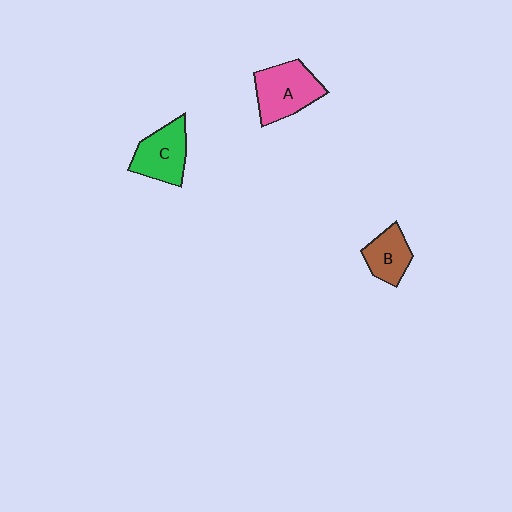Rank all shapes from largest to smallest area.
From largest to smallest: A (pink), C (green), B (brown).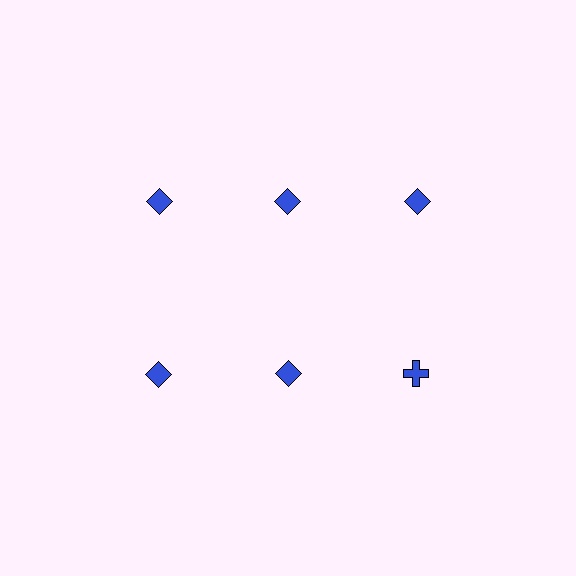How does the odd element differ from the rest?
It has a different shape: cross instead of diamond.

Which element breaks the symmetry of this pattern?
The blue cross in the second row, center column breaks the symmetry. All other shapes are blue diamonds.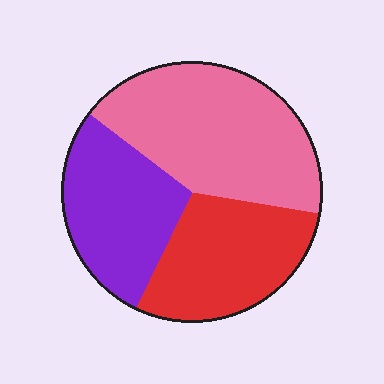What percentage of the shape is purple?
Purple takes up between a sixth and a third of the shape.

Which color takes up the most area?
Pink, at roughly 40%.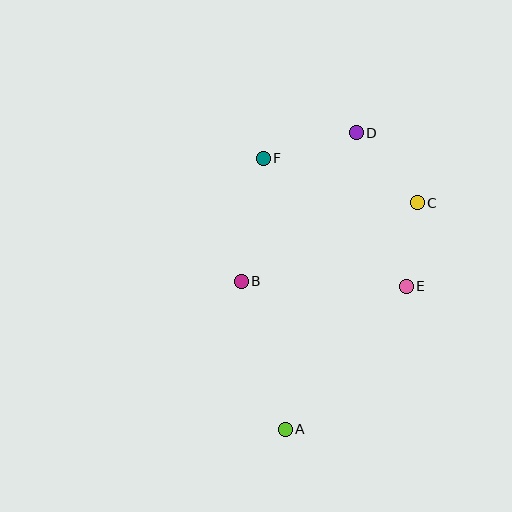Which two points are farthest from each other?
Points A and D are farthest from each other.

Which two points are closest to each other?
Points C and E are closest to each other.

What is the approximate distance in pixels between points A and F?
The distance between A and F is approximately 272 pixels.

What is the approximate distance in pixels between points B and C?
The distance between B and C is approximately 193 pixels.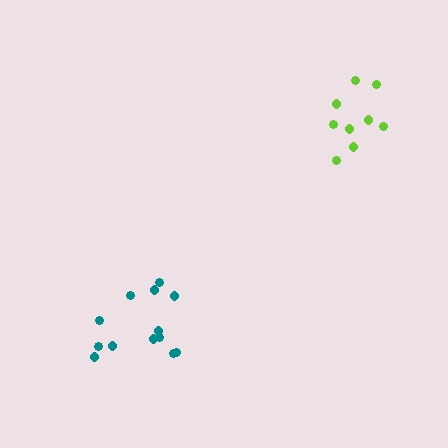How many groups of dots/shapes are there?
There are 2 groups.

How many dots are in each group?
Group 1: 13 dots, Group 2: 9 dots (22 total).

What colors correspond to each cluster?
The clusters are colored: teal, lime.